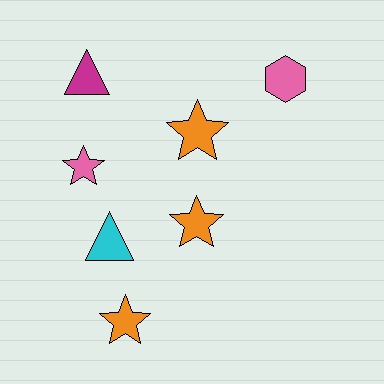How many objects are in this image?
There are 7 objects.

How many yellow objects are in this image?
There are no yellow objects.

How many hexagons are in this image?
There is 1 hexagon.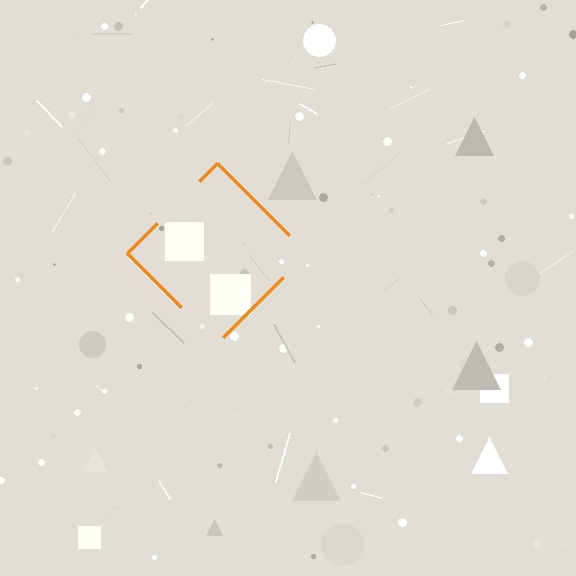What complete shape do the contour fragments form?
The contour fragments form a diamond.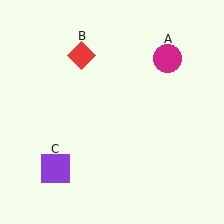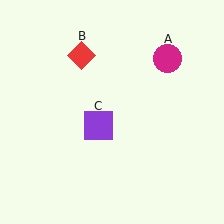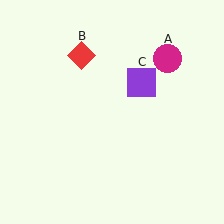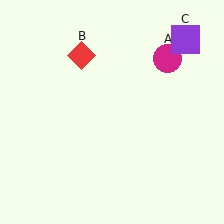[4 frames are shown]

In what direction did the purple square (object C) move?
The purple square (object C) moved up and to the right.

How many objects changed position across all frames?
1 object changed position: purple square (object C).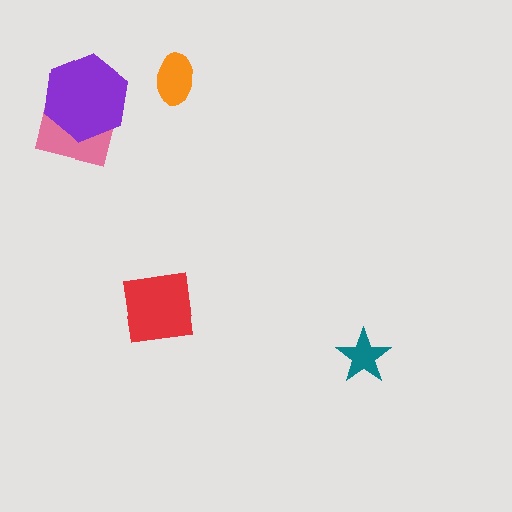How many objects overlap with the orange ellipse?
0 objects overlap with the orange ellipse.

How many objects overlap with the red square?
0 objects overlap with the red square.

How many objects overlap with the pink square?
1 object overlaps with the pink square.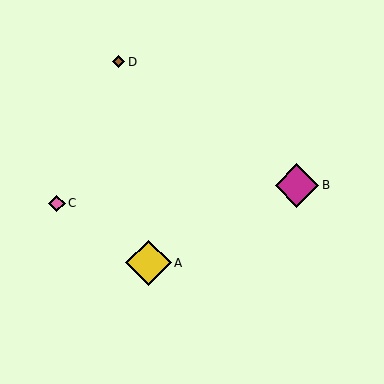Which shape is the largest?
The yellow diamond (labeled A) is the largest.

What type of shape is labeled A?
Shape A is a yellow diamond.